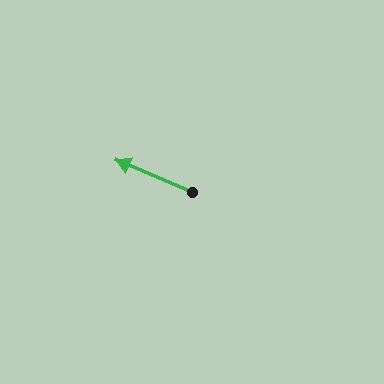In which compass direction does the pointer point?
Northwest.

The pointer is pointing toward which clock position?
Roughly 10 o'clock.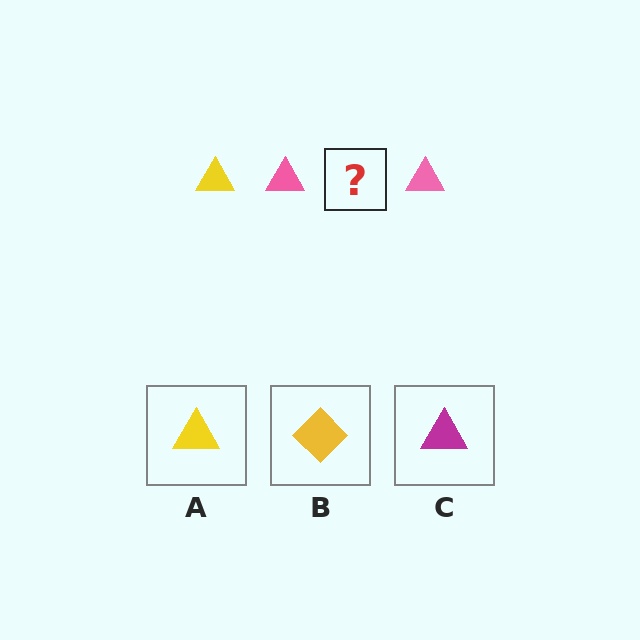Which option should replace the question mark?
Option A.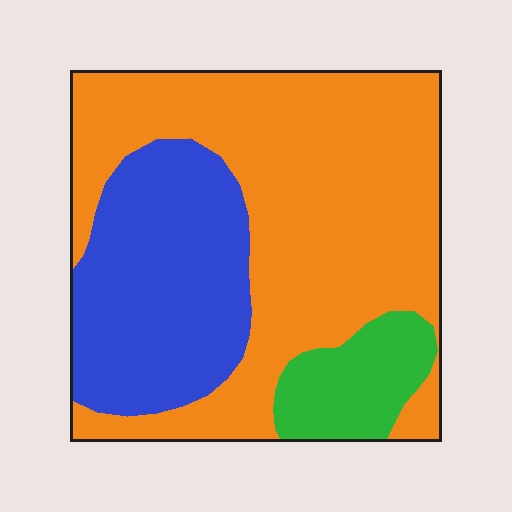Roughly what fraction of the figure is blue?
Blue takes up between a quarter and a half of the figure.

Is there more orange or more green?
Orange.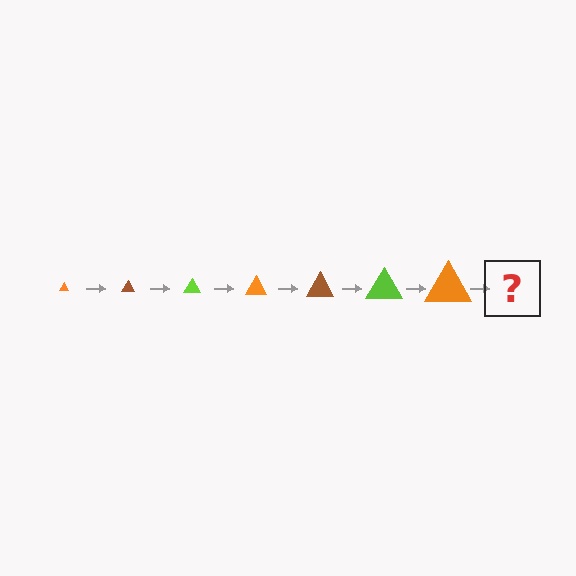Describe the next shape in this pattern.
It should be a brown triangle, larger than the previous one.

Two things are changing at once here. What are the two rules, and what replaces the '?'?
The two rules are that the triangle grows larger each step and the color cycles through orange, brown, and lime. The '?' should be a brown triangle, larger than the previous one.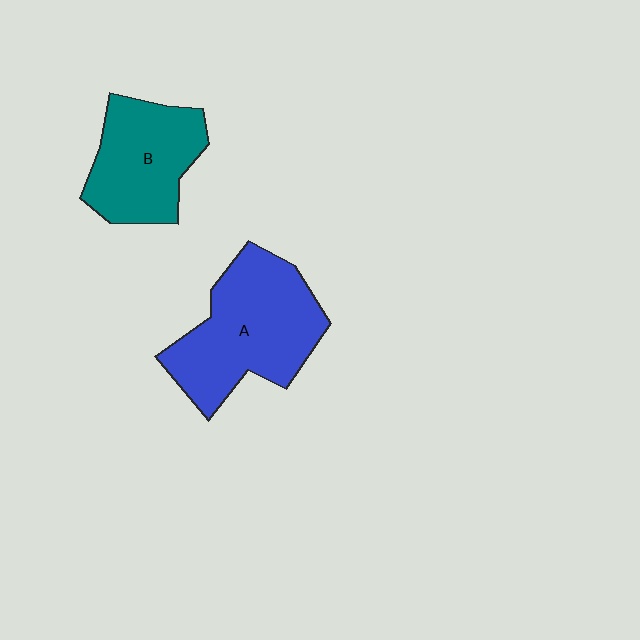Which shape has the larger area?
Shape A (blue).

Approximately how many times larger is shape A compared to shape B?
Approximately 1.3 times.